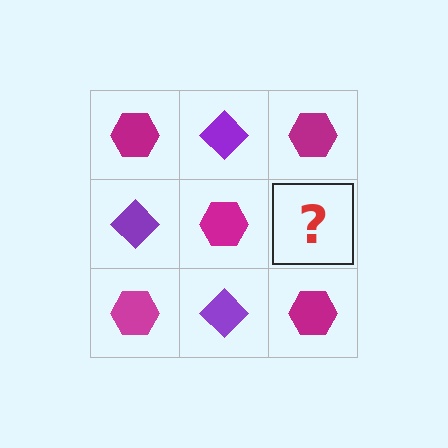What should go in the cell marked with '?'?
The missing cell should contain a purple diamond.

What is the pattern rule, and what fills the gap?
The rule is that it alternates magenta hexagon and purple diamond in a checkerboard pattern. The gap should be filled with a purple diamond.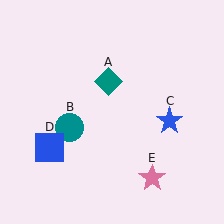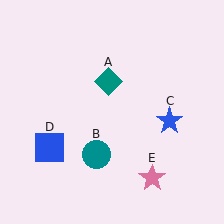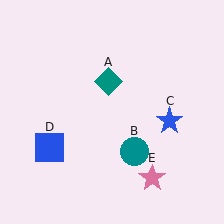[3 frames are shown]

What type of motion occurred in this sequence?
The teal circle (object B) rotated counterclockwise around the center of the scene.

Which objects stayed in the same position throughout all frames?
Teal diamond (object A) and blue star (object C) and blue square (object D) and pink star (object E) remained stationary.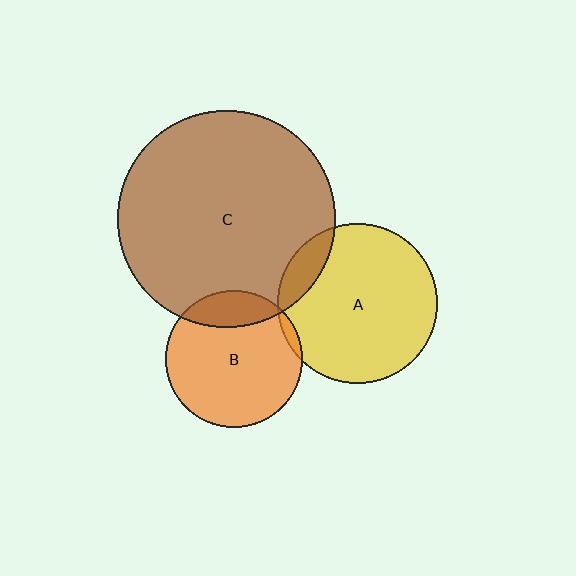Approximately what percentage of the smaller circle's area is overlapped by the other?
Approximately 5%.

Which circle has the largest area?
Circle C (brown).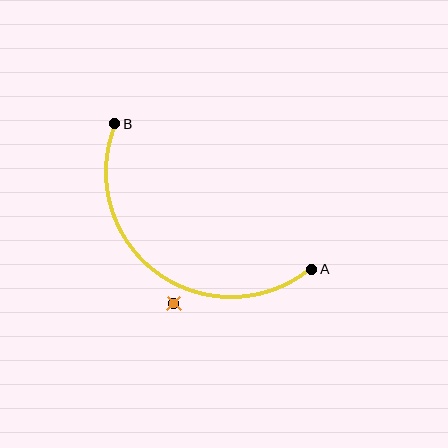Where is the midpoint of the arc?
The arc midpoint is the point on the curve farthest from the straight line joining A and B. It sits below and to the left of that line.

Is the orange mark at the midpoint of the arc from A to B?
No — the orange mark does not lie on the arc at all. It sits slightly outside the curve.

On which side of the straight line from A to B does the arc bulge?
The arc bulges below and to the left of the straight line connecting A and B.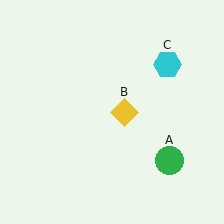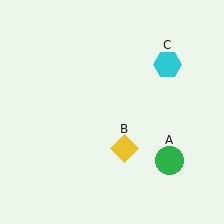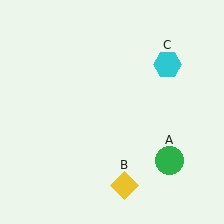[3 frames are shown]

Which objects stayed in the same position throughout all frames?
Green circle (object A) and cyan hexagon (object C) remained stationary.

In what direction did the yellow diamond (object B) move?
The yellow diamond (object B) moved down.